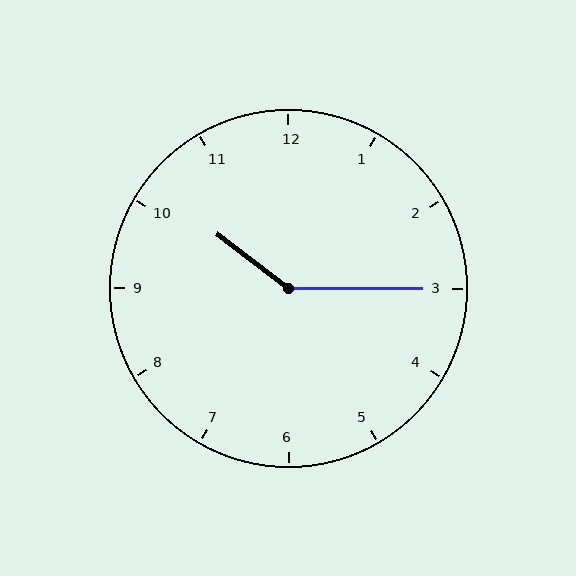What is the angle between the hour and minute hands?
Approximately 142 degrees.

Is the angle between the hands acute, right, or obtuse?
It is obtuse.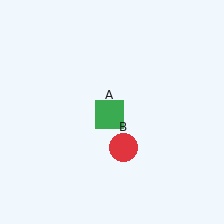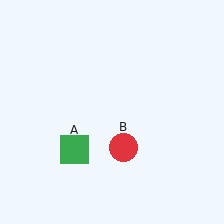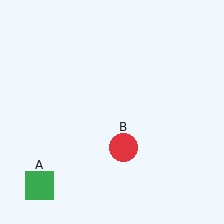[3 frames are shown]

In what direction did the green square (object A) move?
The green square (object A) moved down and to the left.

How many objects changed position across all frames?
1 object changed position: green square (object A).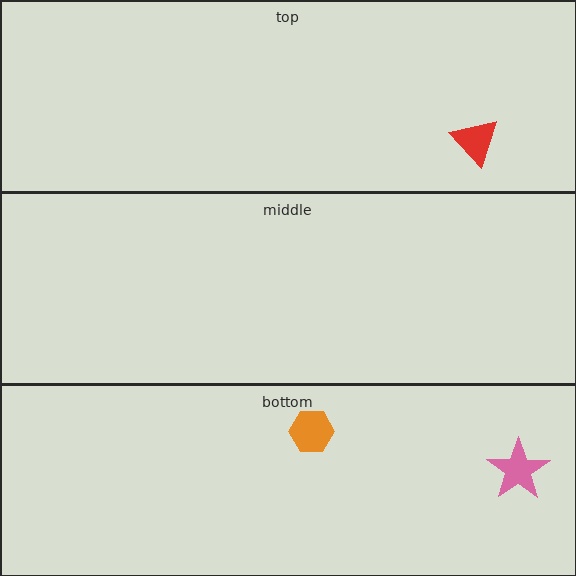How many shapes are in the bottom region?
2.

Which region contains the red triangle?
The top region.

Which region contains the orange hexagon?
The bottom region.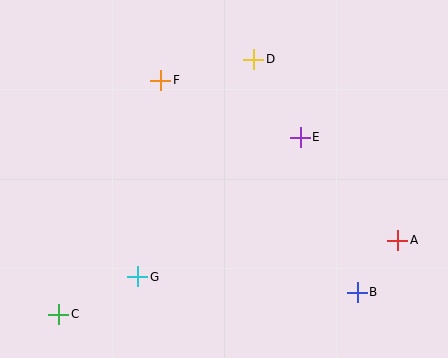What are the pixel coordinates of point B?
Point B is at (357, 292).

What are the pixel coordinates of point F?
Point F is at (161, 80).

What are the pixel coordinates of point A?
Point A is at (398, 240).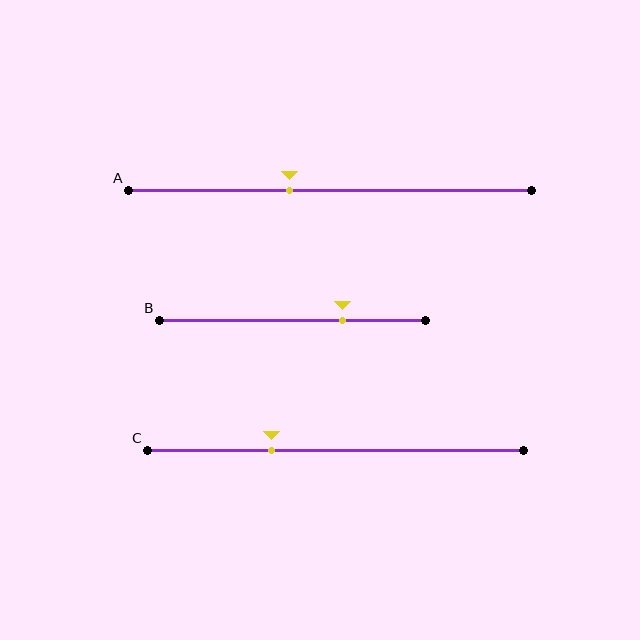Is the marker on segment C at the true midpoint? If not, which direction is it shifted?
No, the marker on segment C is shifted to the left by about 17% of the segment length.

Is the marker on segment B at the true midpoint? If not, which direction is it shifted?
No, the marker on segment B is shifted to the right by about 19% of the segment length.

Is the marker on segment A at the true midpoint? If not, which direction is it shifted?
No, the marker on segment A is shifted to the left by about 10% of the segment length.